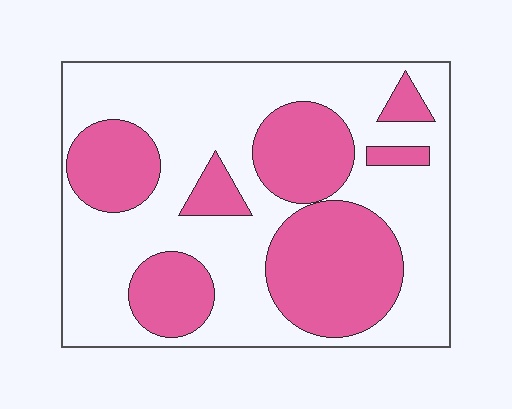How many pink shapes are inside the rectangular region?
7.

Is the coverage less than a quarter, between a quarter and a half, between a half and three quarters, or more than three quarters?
Between a quarter and a half.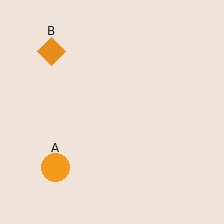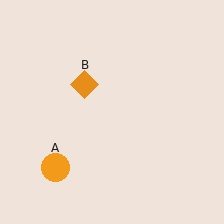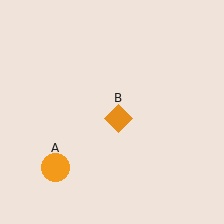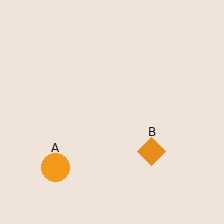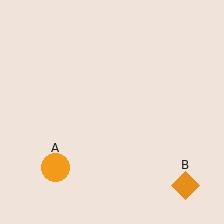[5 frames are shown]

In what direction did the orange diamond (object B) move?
The orange diamond (object B) moved down and to the right.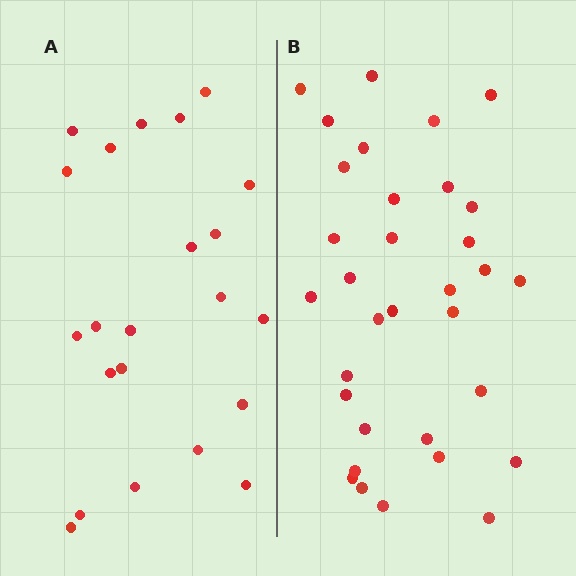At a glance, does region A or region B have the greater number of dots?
Region B (the right region) has more dots.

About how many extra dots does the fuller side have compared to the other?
Region B has roughly 12 or so more dots than region A.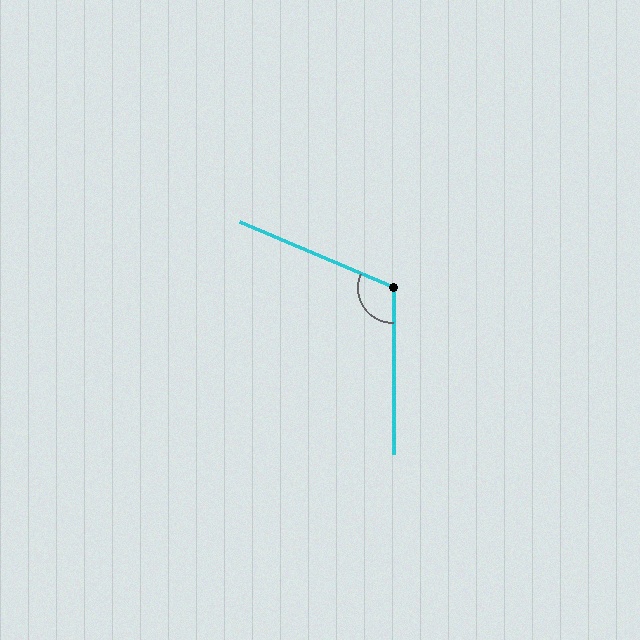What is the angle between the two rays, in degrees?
Approximately 113 degrees.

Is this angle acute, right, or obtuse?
It is obtuse.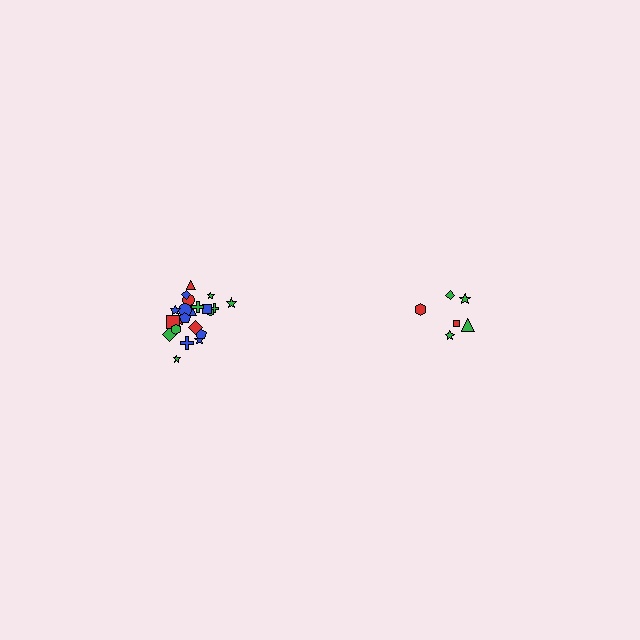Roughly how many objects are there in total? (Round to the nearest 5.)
Roughly 30 objects in total.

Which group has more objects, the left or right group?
The left group.